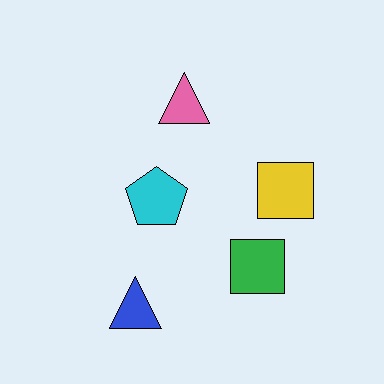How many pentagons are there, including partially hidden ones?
There is 1 pentagon.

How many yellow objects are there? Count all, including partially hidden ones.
There is 1 yellow object.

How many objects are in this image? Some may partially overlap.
There are 5 objects.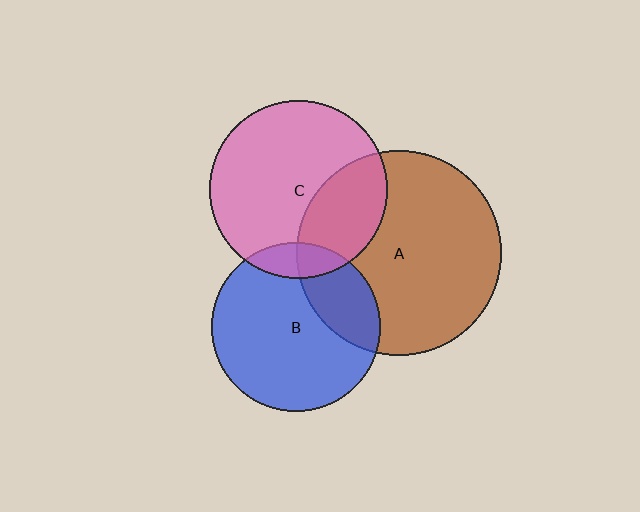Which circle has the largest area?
Circle A (brown).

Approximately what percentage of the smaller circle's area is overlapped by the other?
Approximately 25%.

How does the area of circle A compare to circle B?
Approximately 1.5 times.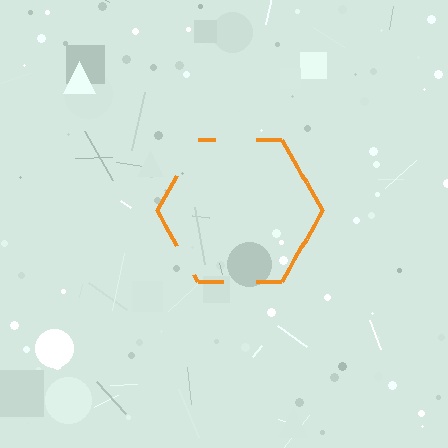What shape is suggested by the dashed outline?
The dashed outline suggests a hexagon.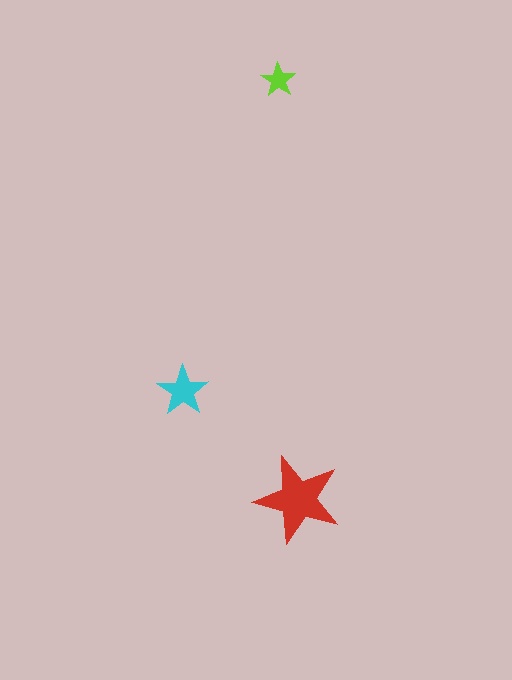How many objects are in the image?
There are 3 objects in the image.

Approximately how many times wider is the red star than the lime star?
About 2.5 times wider.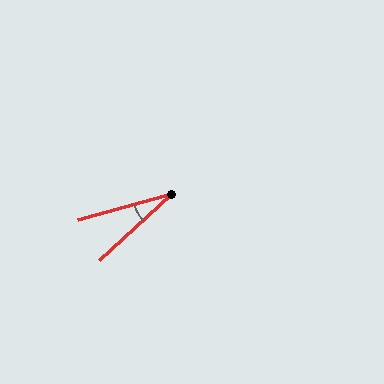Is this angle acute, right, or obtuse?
It is acute.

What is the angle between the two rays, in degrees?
Approximately 27 degrees.